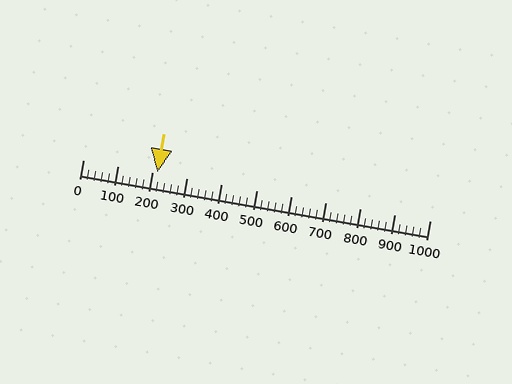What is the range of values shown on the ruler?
The ruler shows values from 0 to 1000.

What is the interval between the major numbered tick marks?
The major tick marks are spaced 100 units apart.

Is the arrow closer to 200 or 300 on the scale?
The arrow is closer to 200.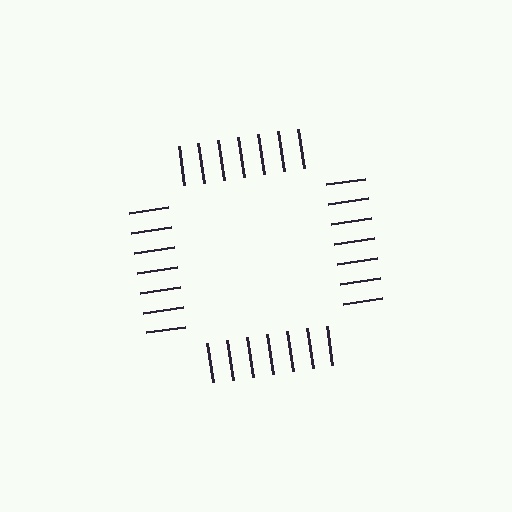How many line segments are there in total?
28 — 7 along each of the 4 edges.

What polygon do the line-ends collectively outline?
An illusory square — the line segments terminate on its edges but no continuous stroke is drawn.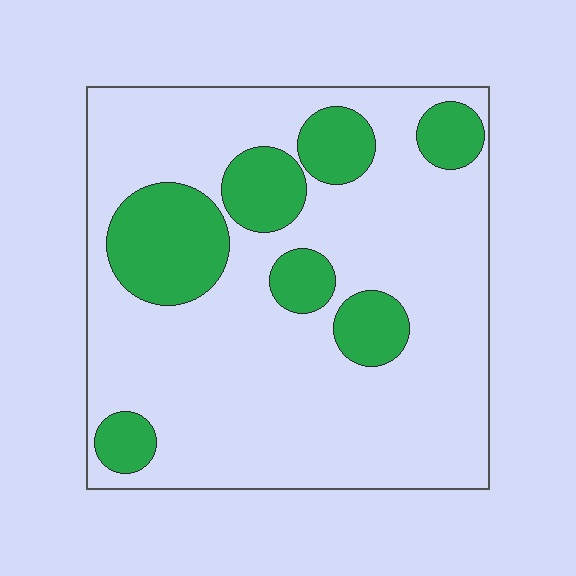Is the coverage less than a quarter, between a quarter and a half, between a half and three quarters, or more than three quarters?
Less than a quarter.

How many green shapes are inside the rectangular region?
7.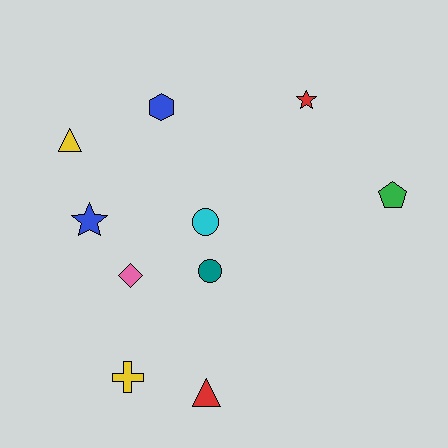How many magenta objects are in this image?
There are no magenta objects.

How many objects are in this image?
There are 10 objects.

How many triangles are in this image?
There are 2 triangles.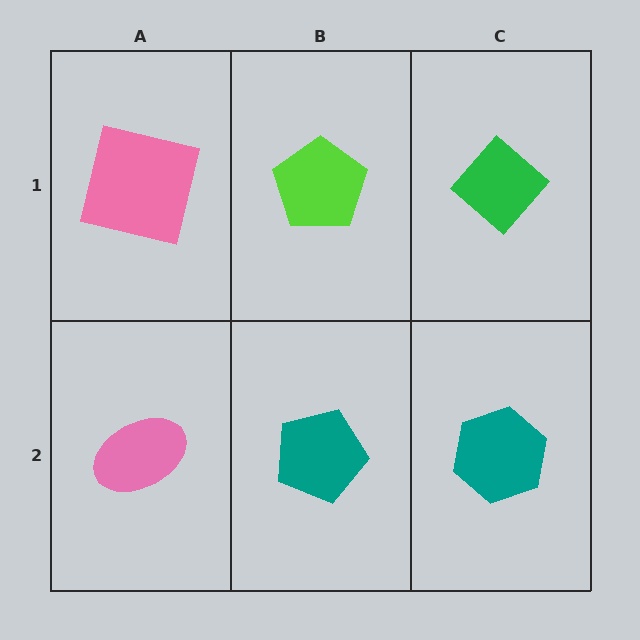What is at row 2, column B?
A teal pentagon.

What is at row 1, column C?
A green diamond.